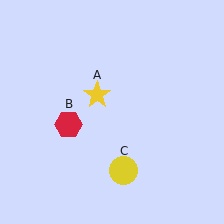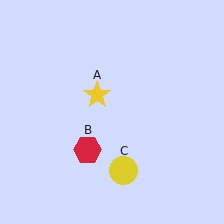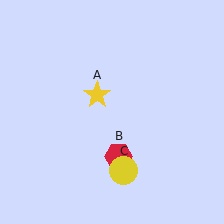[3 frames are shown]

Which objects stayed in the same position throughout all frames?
Yellow star (object A) and yellow circle (object C) remained stationary.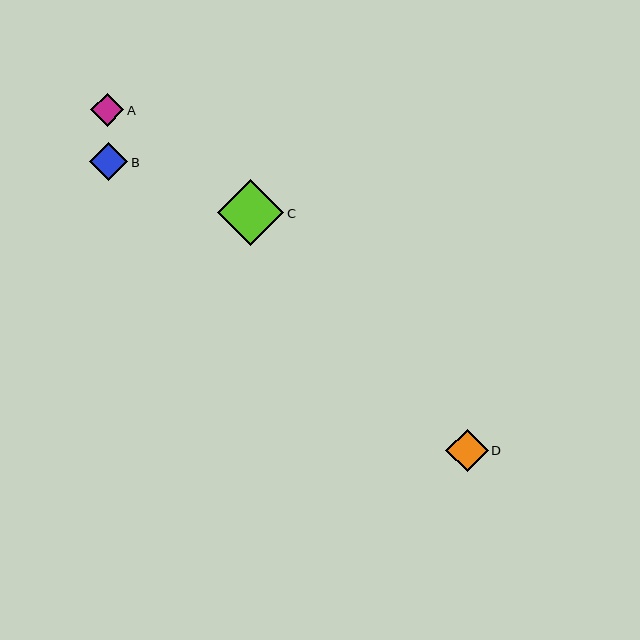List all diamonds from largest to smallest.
From largest to smallest: C, D, B, A.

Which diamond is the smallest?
Diamond A is the smallest with a size of approximately 33 pixels.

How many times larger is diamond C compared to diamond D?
Diamond C is approximately 1.6 times the size of diamond D.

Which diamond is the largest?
Diamond C is the largest with a size of approximately 66 pixels.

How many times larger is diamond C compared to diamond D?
Diamond C is approximately 1.6 times the size of diamond D.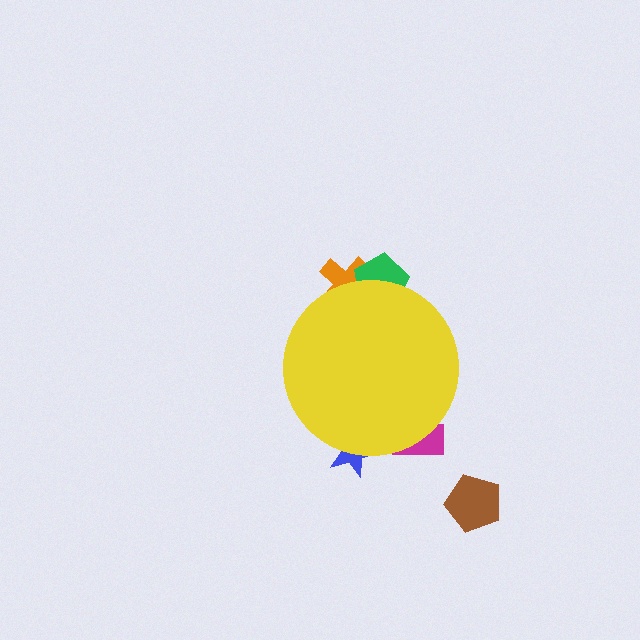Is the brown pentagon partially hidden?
No, the brown pentagon is fully visible.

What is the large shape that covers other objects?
A yellow circle.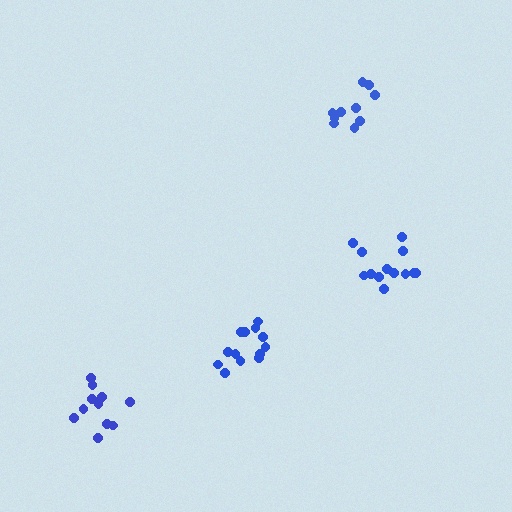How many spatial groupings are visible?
There are 4 spatial groupings.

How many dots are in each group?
Group 1: 13 dots, Group 2: 13 dots, Group 3: 11 dots, Group 4: 10 dots (47 total).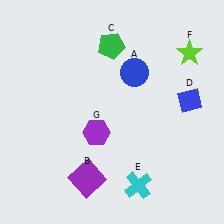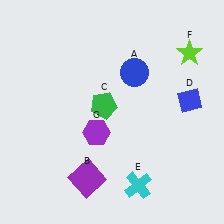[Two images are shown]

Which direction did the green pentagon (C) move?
The green pentagon (C) moved down.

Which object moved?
The green pentagon (C) moved down.